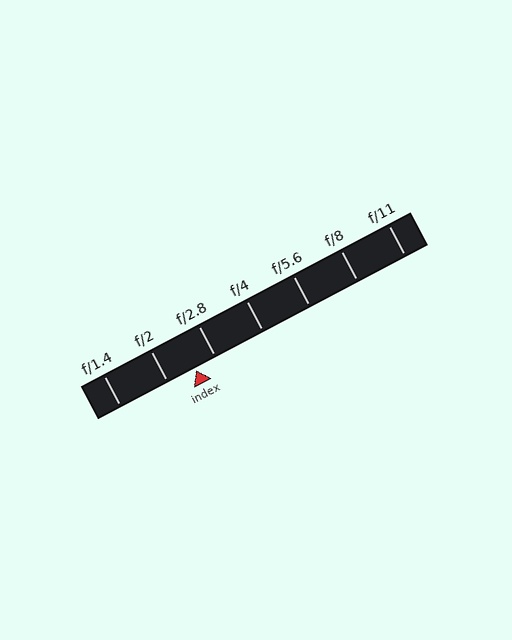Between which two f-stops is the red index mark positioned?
The index mark is between f/2 and f/2.8.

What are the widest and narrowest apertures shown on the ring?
The widest aperture shown is f/1.4 and the narrowest is f/11.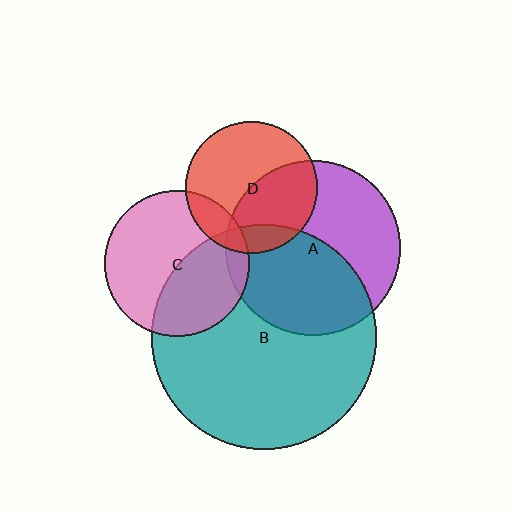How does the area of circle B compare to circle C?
Approximately 2.4 times.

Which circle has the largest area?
Circle B (teal).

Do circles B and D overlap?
Yes.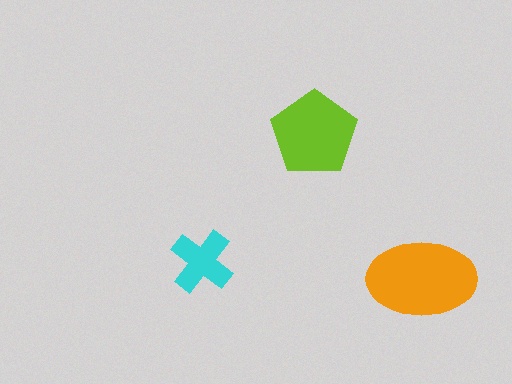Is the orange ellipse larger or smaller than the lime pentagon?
Larger.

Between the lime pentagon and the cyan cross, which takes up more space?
The lime pentagon.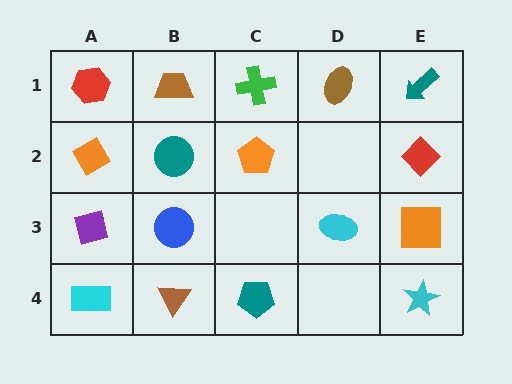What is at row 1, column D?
A brown ellipse.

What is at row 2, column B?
A teal circle.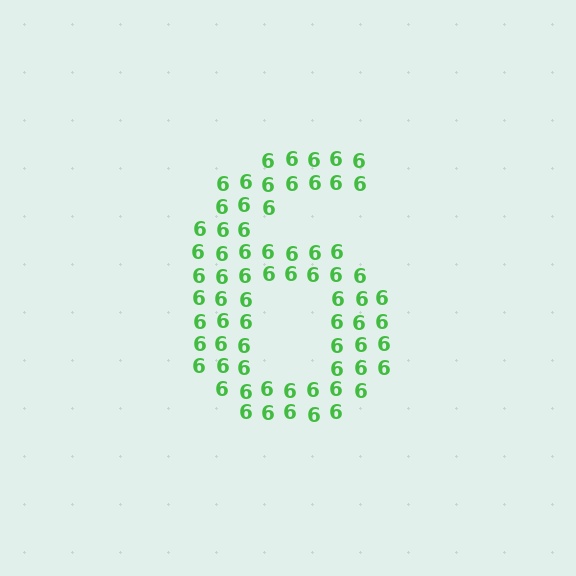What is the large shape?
The large shape is the digit 6.